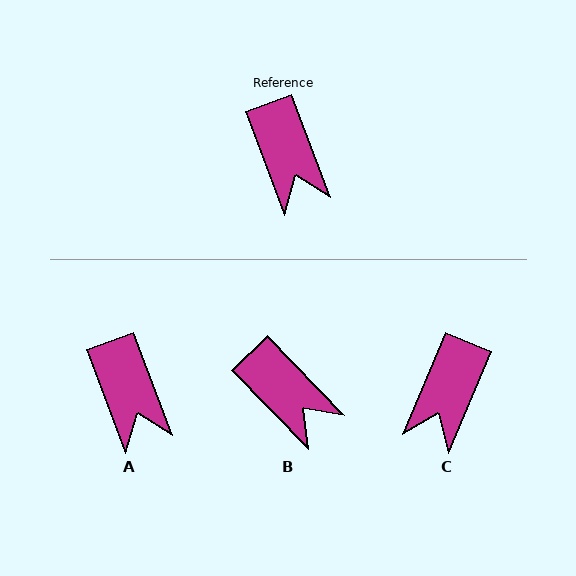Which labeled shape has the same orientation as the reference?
A.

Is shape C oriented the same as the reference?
No, it is off by about 43 degrees.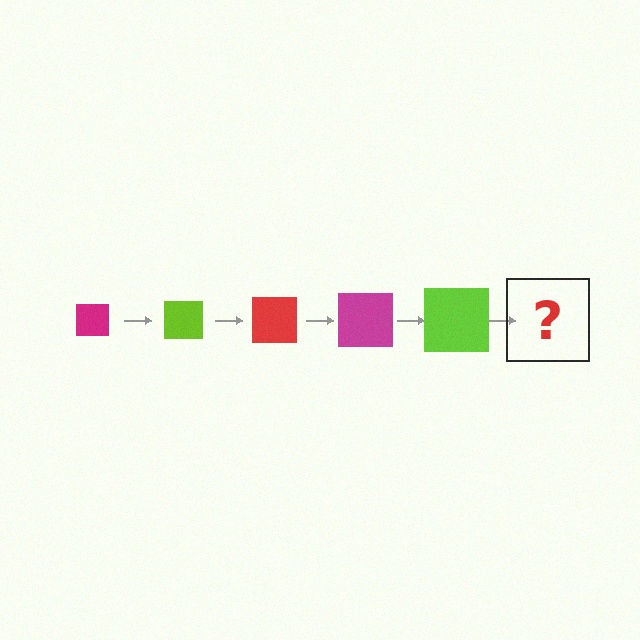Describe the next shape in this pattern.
It should be a red square, larger than the previous one.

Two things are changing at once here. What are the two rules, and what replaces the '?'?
The two rules are that the square grows larger each step and the color cycles through magenta, lime, and red. The '?' should be a red square, larger than the previous one.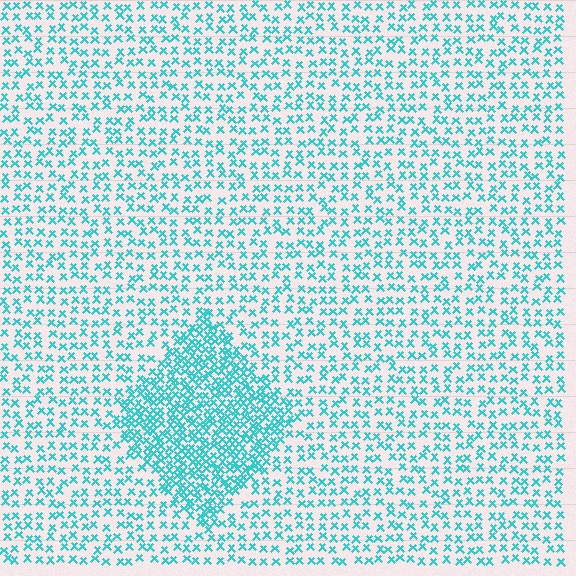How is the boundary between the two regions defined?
The boundary is defined by a change in element density (approximately 2.3x ratio). All elements are the same color, size, and shape.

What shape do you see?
I see a diamond.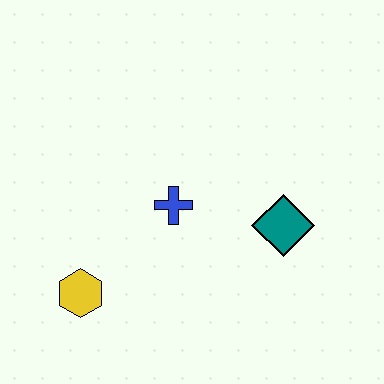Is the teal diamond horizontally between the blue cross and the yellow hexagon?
No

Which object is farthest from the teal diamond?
The yellow hexagon is farthest from the teal diamond.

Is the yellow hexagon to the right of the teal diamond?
No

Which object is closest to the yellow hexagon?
The blue cross is closest to the yellow hexagon.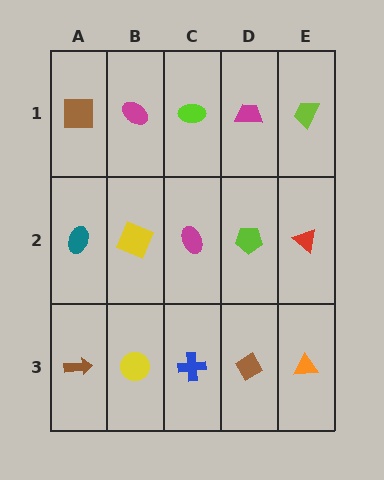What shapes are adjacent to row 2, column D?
A magenta trapezoid (row 1, column D), a brown diamond (row 3, column D), a magenta ellipse (row 2, column C), a red triangle (row 2, column E).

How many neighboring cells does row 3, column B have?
3.